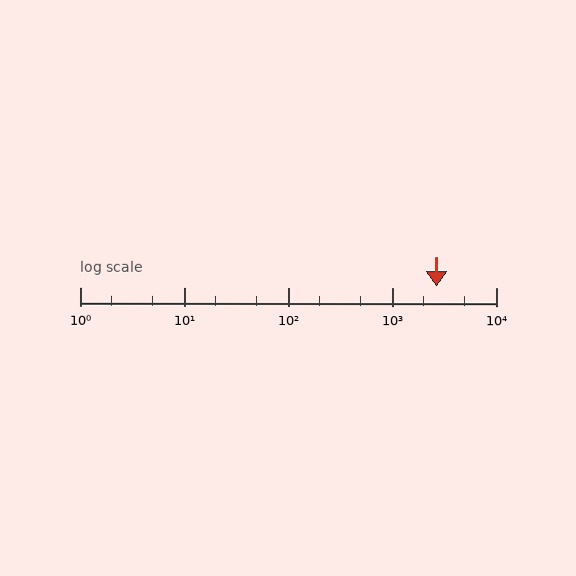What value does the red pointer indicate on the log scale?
The pointer indicates approximately 2700.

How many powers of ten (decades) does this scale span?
The scale spans 4 decades, from 1 to 10000.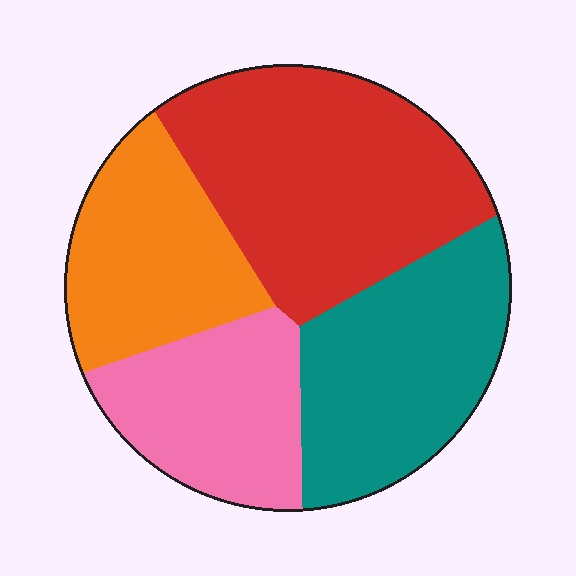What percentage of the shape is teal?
Teal covers about 25% of the shape.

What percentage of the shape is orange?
Orange takes up about one fifth (1/5) of the shape.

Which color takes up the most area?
Red, at roughly 35%.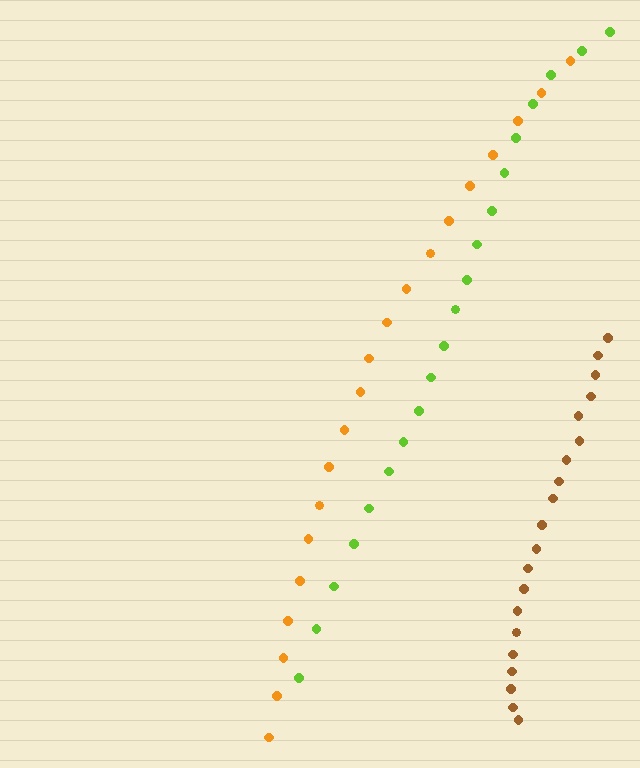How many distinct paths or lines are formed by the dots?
There are 3 distinct paths.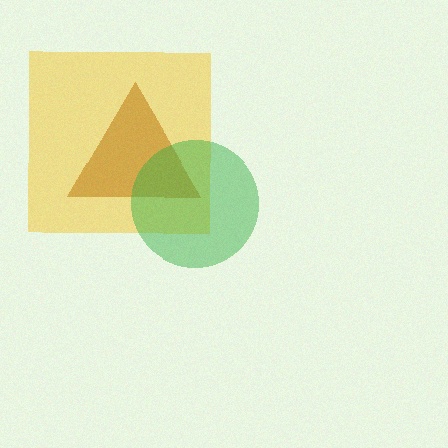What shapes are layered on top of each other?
The layered shapes are: a brown triangle, a yellow square, a green circle.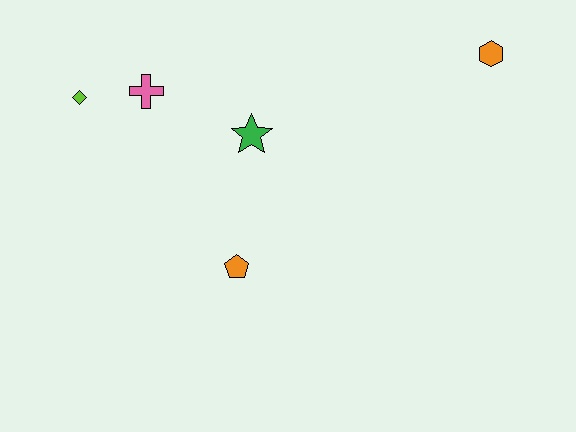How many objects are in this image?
There are 5 objects.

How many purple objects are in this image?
There are no purple objects.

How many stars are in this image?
There is 1 star.